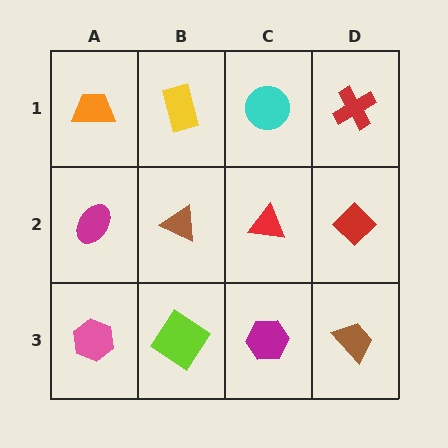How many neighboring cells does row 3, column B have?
3.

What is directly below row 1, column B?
A brown triangle.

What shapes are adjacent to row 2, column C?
A cyan circle (row 1, column C), a magenta hexagon (row 3, column C), a brown triangle (row 2, column B), a red diamond (row 2, column D).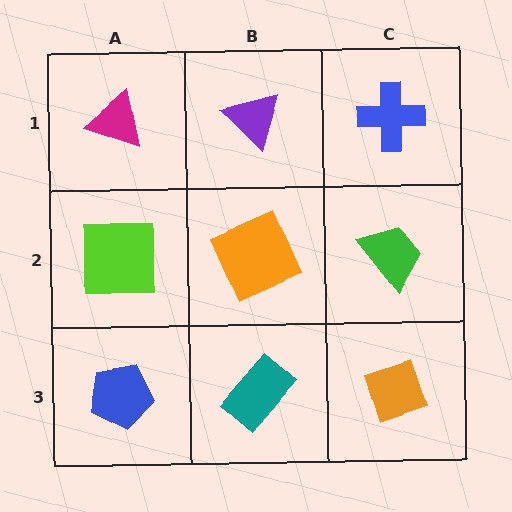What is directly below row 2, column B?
A teal rectangle.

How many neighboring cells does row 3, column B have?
3.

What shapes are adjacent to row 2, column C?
A blue cross (row 1, column C), an orange diamond (row 3, column C), an orange square (row 2, column B).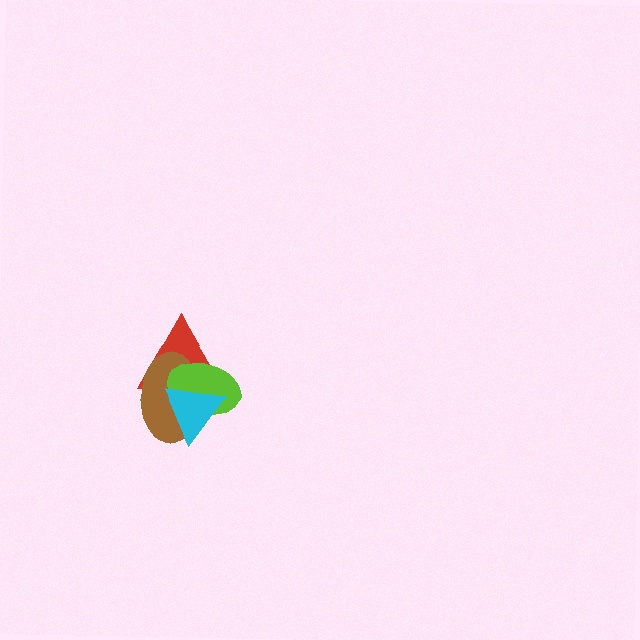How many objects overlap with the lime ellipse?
3 objects overlap with the lime ellipse.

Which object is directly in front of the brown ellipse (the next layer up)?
The lime ellipse is directly in front of the brown ellipse.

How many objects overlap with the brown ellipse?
3 objects overlap with the brown ellipse.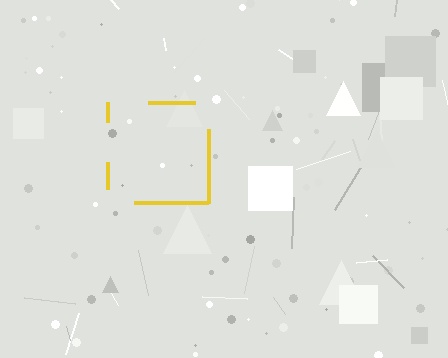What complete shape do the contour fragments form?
The contour fragments form a square.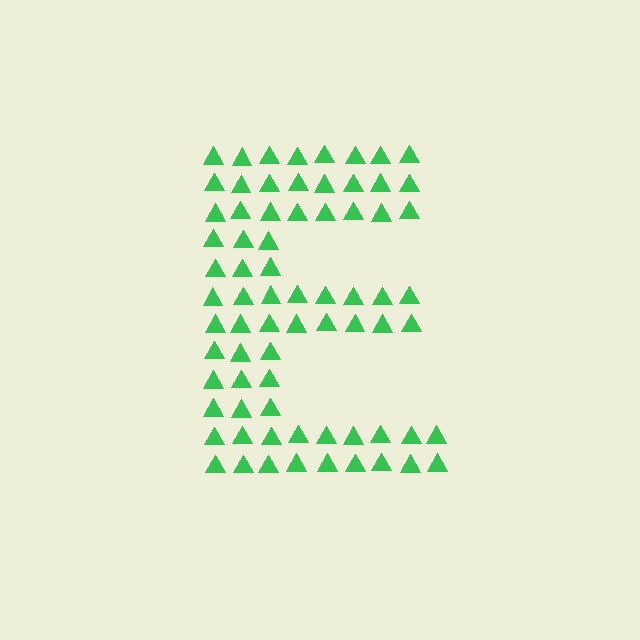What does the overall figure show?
The overall figure shows the letter E.